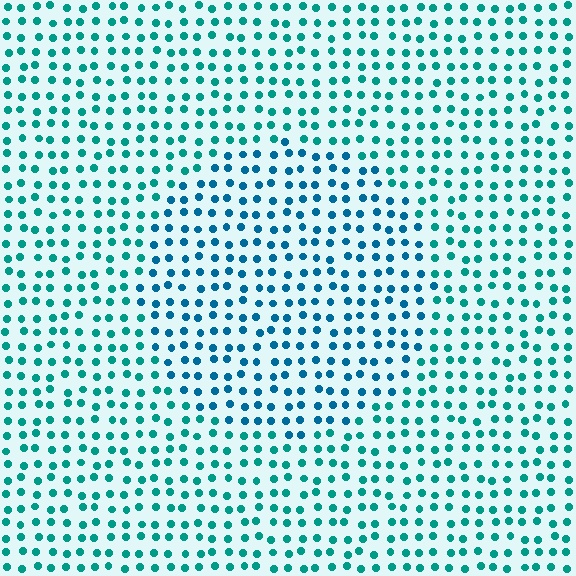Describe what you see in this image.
The image is filled with small teal elements in a uniform arrangement. A circle-shaped region is visible where the elements are tinted to a slightly different hue, forming a subtle color boundary.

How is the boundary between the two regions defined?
The boundary is defined purely by a slight shift in hue (about 26 degrees). Spacing, size, and orientation are identical on both sides.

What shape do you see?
I see a circle.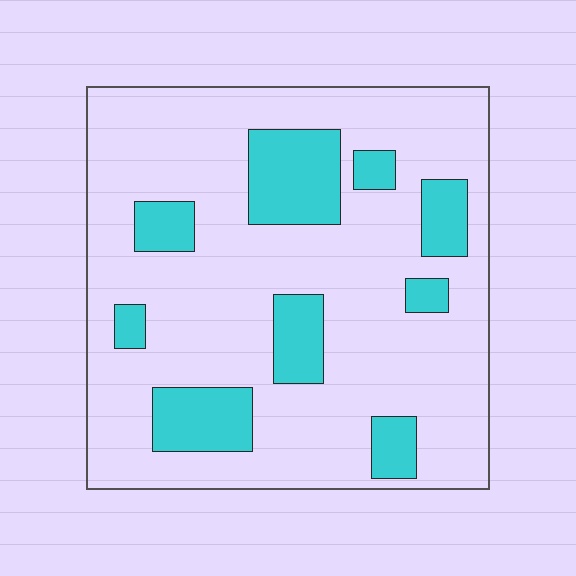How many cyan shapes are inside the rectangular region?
9.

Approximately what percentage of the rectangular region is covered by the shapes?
Approximately 20%.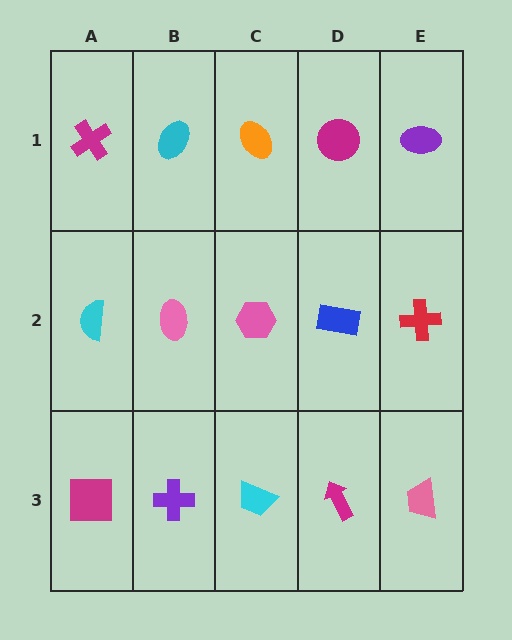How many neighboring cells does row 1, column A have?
2.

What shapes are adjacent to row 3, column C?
A pink hexagon (row 2, column C), a purple cross (row 3, column B), a magenta arrow (row 3, column D).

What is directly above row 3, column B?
A pink ellipse.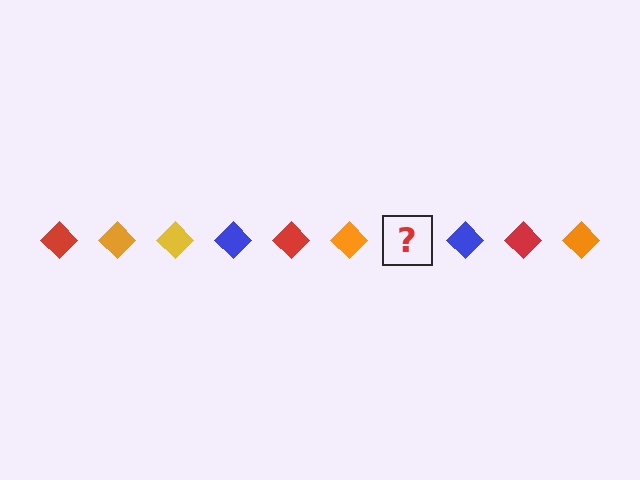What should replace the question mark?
The question mark should be replaced with a yellow diamond.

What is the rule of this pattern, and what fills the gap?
The rule is that the pattern cycles through red, orange, yellow, blue diamonds. The gap should be filled with a yellow diamond.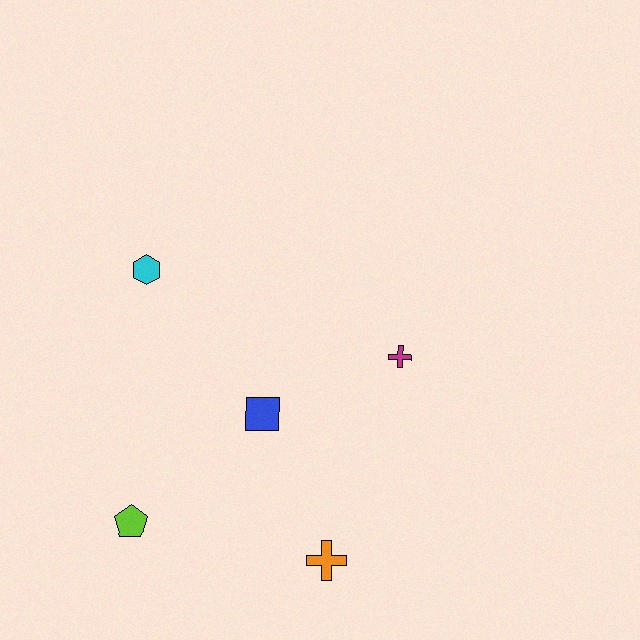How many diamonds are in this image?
There are no diamonds.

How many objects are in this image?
There are 5 objects.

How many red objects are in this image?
There are no red objects.